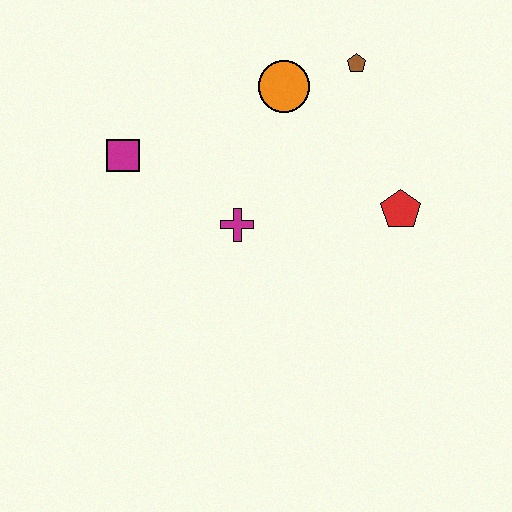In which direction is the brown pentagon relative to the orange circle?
The brown pentagon is to the right of the orange circle.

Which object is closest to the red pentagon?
The brown pentagon is closest to the red pentagon.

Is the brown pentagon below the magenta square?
No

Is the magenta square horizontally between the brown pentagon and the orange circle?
No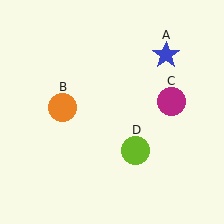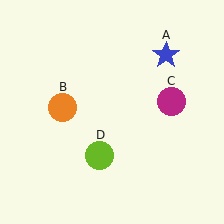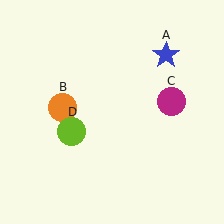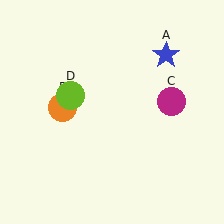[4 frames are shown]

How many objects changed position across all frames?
1 object changed position: lime circle (object D).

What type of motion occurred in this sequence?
The lime circle (object D) rotated clockwise around the center of the scene.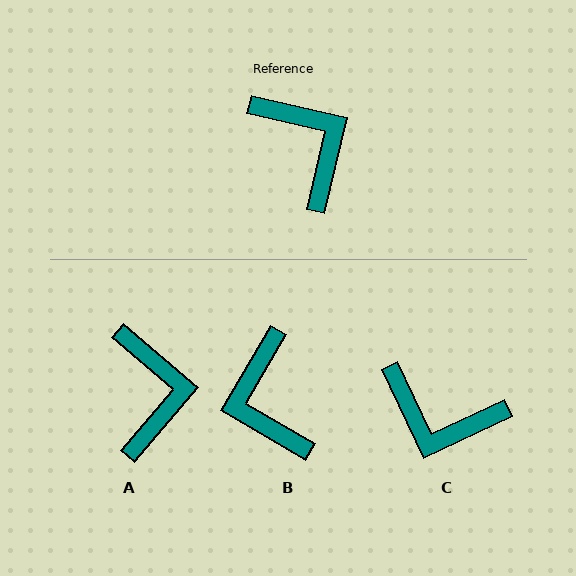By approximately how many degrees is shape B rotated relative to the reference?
Approximately 163 degrees counter-clockwise.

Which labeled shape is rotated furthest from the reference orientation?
B, about 163 degrees away.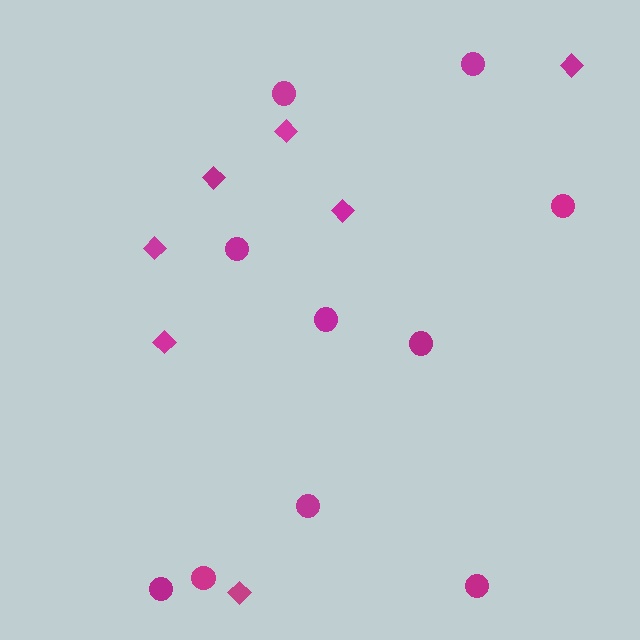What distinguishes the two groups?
There are 2 groups: one group of circles (10) and one group of diamonds (7).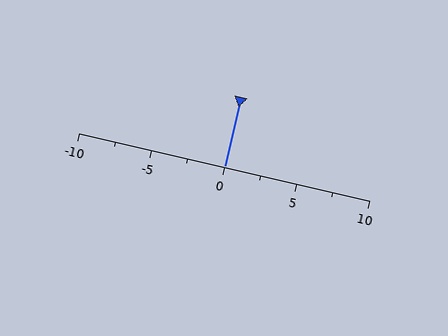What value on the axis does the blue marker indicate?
The marker indicates approximately 0.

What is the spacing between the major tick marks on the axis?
The major ticks are spaced 5 apart.